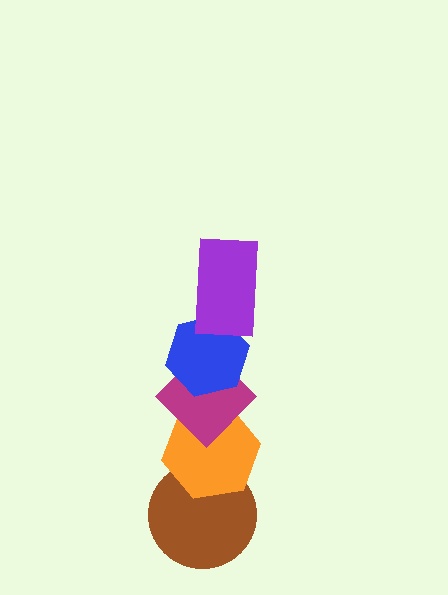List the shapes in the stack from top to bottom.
From top to bottom: the purple rectangle, the blue hexagon, the magenta diamond, the orange hexagon, the brown circle.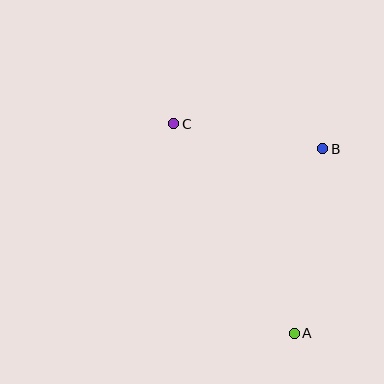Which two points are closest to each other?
Points B and C are closest to each other.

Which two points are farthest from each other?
Points A and C are farthest from each other.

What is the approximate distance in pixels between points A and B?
The distance between A and B is approximately 187 pixels.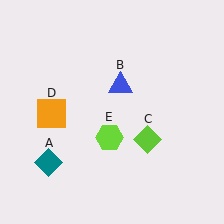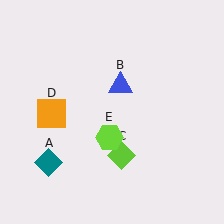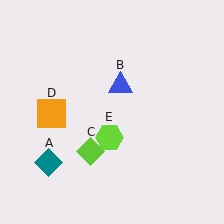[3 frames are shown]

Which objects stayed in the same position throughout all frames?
Teal diamond (object A) and blue triangle (object B) and orange square (object D) and lime hexagon (object E) remained stationary.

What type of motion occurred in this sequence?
The lime diamond (object C) rotated clockwise around the center of the scene.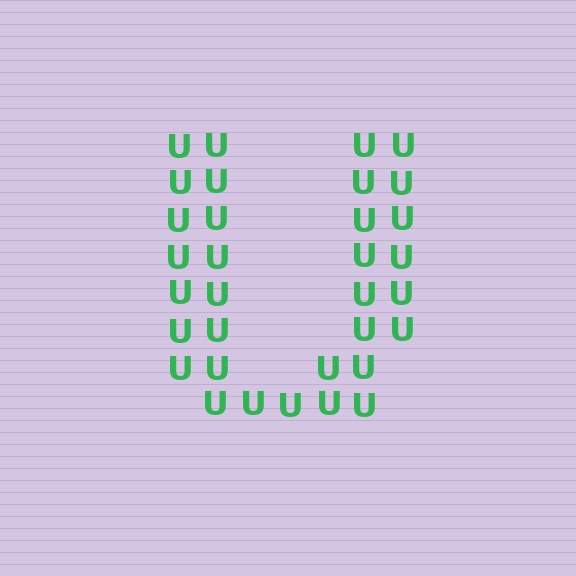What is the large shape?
The large shape is the letter U.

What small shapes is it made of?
It is made of small letter U's.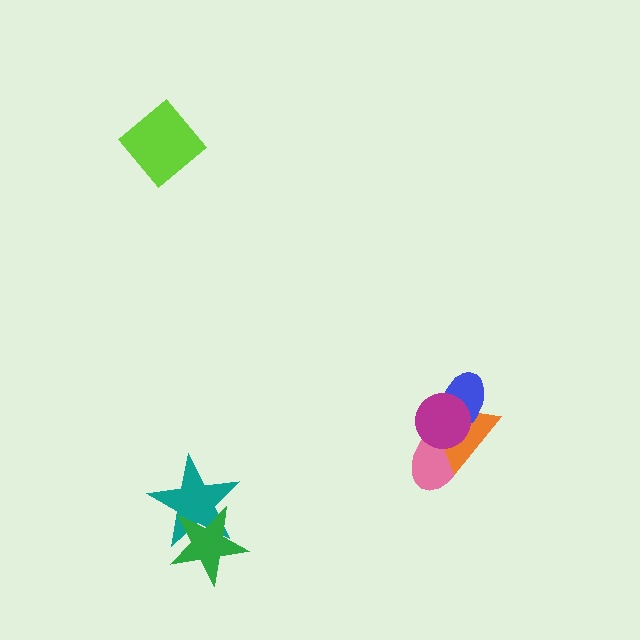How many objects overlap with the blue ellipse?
2 objects overlap with the blue ellipse.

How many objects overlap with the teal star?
1 object overlaps with the teal star.